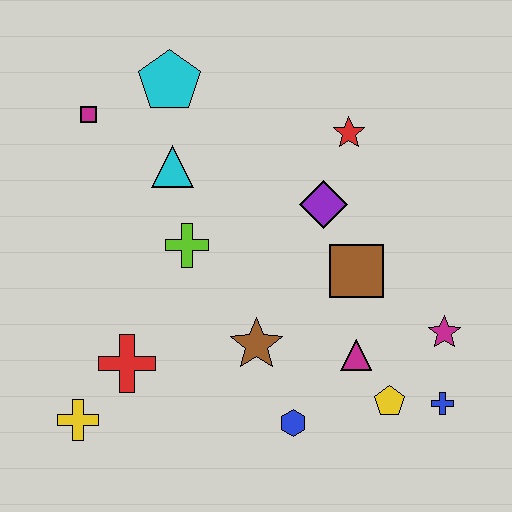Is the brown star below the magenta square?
Yes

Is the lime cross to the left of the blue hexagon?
Yes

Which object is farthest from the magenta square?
The blue cross is farthest from the magenta square.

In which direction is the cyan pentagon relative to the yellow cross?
The cyan pentagon is above the yellow cross.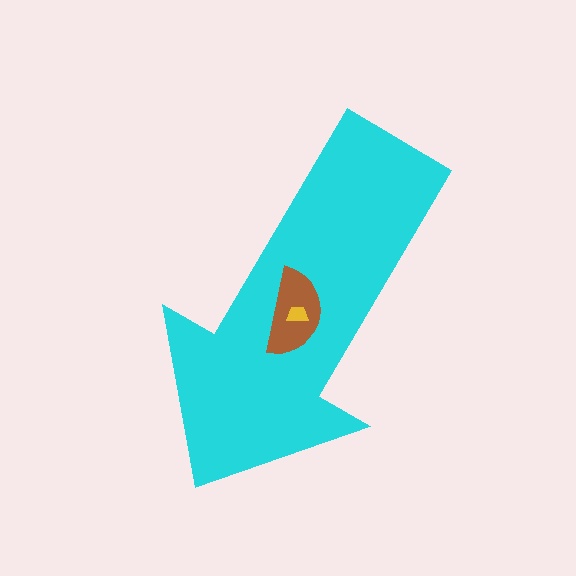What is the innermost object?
The yellow trapezoid.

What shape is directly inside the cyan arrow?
The brown semicircle.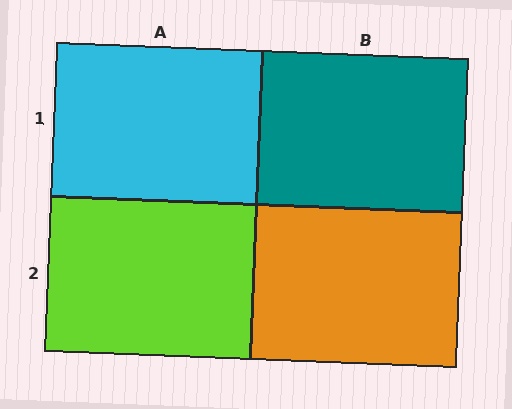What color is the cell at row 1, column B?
Teal.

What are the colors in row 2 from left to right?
Lime, orange.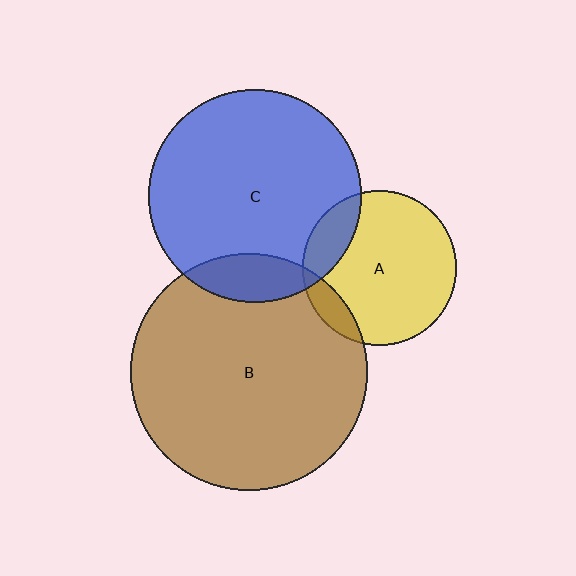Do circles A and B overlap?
Yes.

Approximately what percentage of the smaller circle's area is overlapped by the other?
Approximately 10%.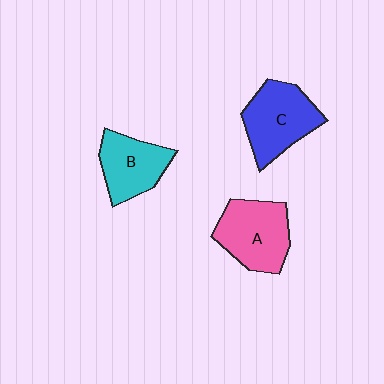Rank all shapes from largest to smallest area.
From largest to smallest: C (blue), A (pink), B (cyan).